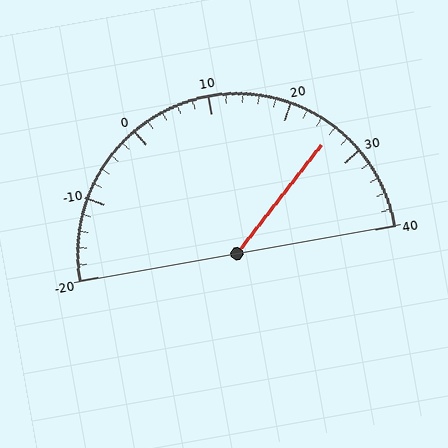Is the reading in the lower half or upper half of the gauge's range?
The reading is in the upper half of the range (-20 to 40).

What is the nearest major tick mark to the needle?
The nearest major tick mark is 30.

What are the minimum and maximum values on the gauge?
The gauge ranges from -20 to 40.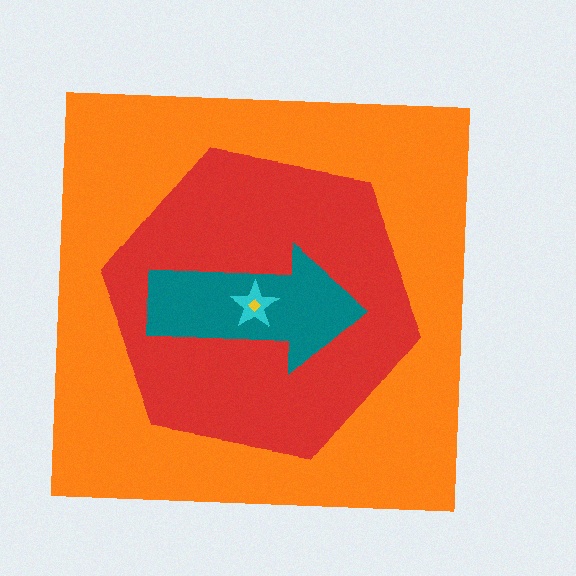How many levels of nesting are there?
5.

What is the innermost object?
The yellow diamond.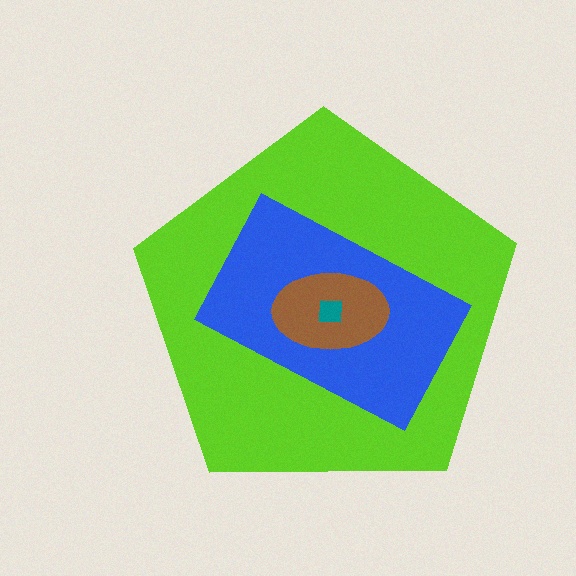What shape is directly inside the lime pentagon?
The blue rectangle.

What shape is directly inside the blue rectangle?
The brown ellipse.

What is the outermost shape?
The lime pentagon.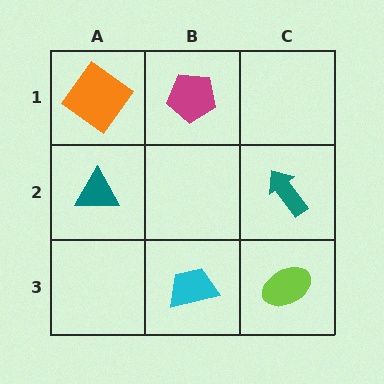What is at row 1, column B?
A magenta pentagon.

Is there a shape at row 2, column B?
No, that cell is empty.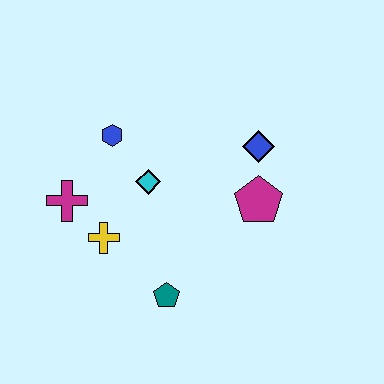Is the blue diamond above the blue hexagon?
No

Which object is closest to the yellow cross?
The magenta cross is closest to the yellow cross.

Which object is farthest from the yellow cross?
The blue diamond is farthest from the yellow cross.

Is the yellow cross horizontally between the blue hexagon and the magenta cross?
Yes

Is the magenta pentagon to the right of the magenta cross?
Yes